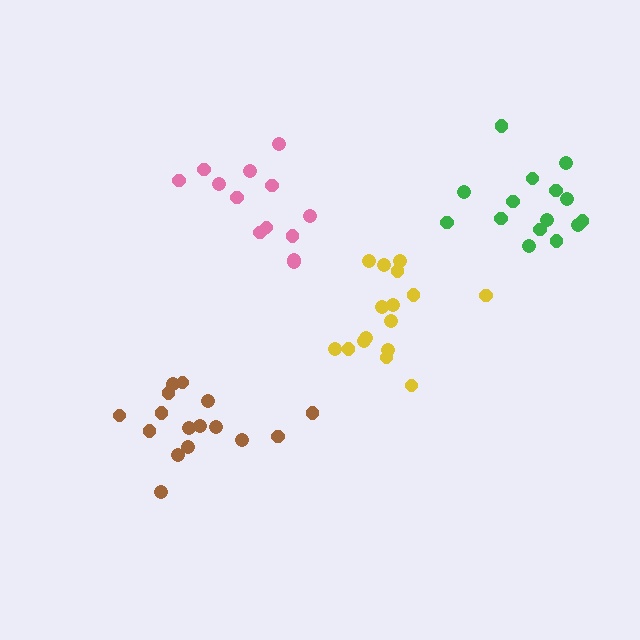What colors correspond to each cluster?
The clusters are colored: pink, yellow, brown, green.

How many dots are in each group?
Group 1: 13 dots, Group 2: 16 dots, Group 3: 16 dots, Group 4: 15 dots (60 total).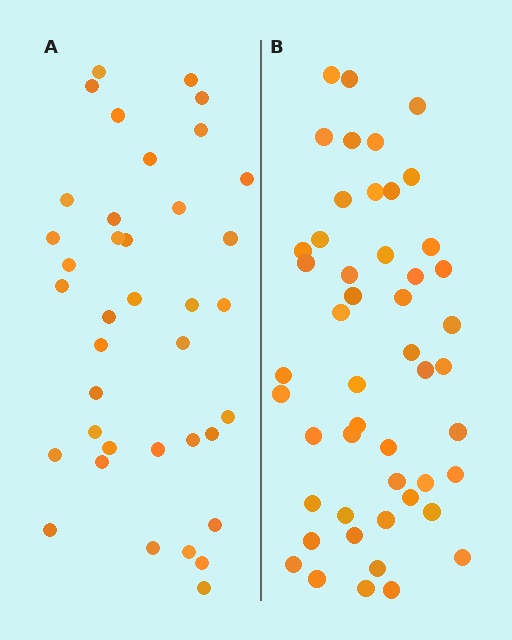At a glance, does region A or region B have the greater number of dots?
Region B (the right region) has more dots.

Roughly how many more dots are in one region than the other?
Region B has roughly 12 or so more dots than region A.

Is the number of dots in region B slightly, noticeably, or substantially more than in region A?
Region B has noticeably more, but not dramatically so. The ratio is roughly 1.3 to 1.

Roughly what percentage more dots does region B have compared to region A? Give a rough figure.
About 30% more.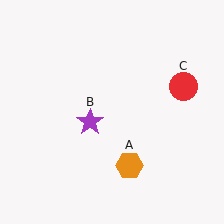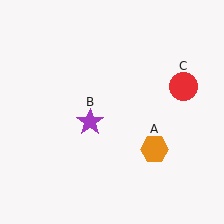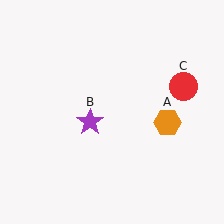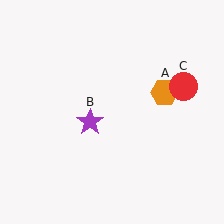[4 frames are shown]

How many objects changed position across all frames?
1 object changed position: orange hexagon (object A).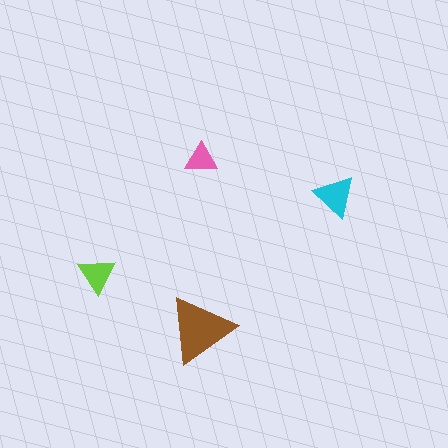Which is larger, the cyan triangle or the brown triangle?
The brown one.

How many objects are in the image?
There are 4 objects in the image.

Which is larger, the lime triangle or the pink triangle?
The lime one.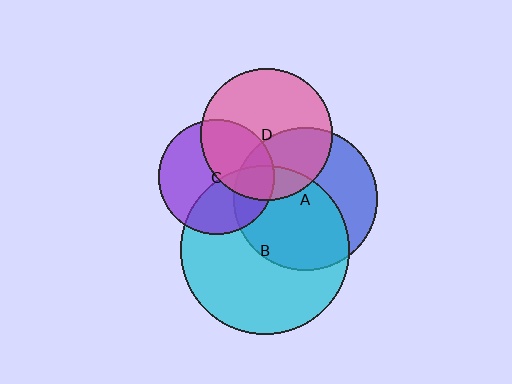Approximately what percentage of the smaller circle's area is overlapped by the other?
Approximately 60%.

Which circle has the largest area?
Circle B (cyan).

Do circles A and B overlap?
Yes.